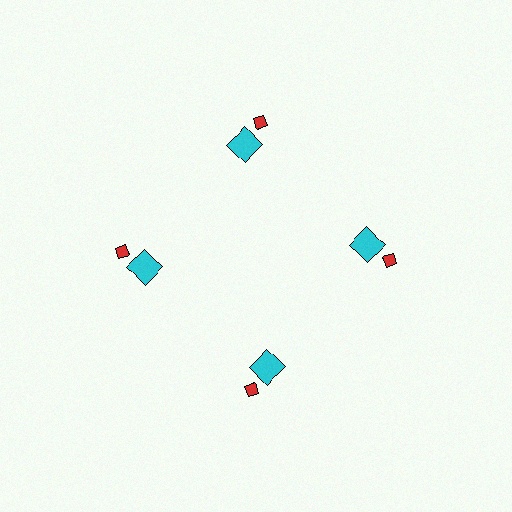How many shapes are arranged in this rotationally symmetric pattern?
There are 8 shapes, arranged in 4 groups of 2.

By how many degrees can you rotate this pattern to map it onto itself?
The pattern maps onto itself every 90 degrees of rotation.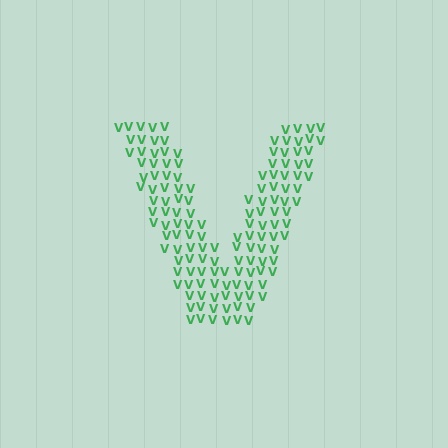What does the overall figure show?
The overall figure shows the letter V.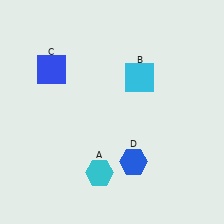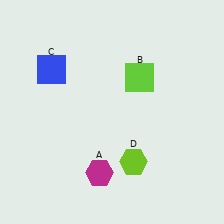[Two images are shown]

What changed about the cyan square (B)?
In Image 1, B is cyan. In Image 2, it changed to lime.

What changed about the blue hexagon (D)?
In Image 1, D is blue. In Image 2, it changed to lime.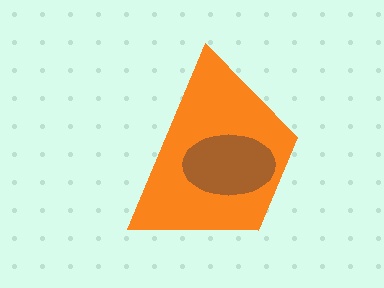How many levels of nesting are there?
2.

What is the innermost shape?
The brown ellipse.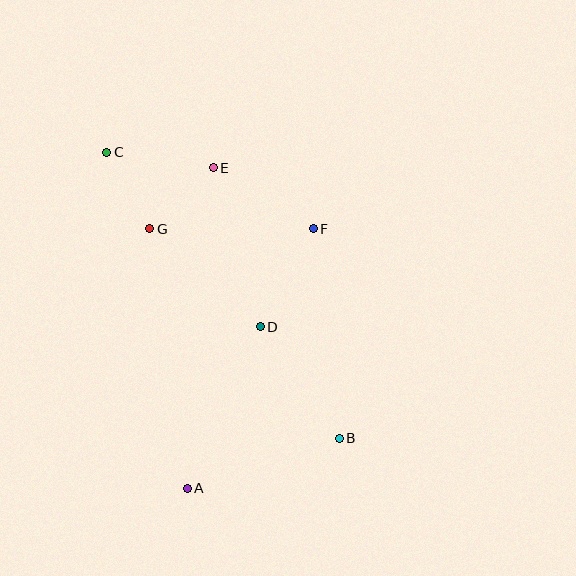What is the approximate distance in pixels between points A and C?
The distance between A and C is approximately 346 pixels.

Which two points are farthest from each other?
Points B and C are farthest from each other.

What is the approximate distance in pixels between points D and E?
The distance between D and E is approximately 166 pixels.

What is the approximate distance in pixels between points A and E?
The distance between A and E is approximately 322 pixels.